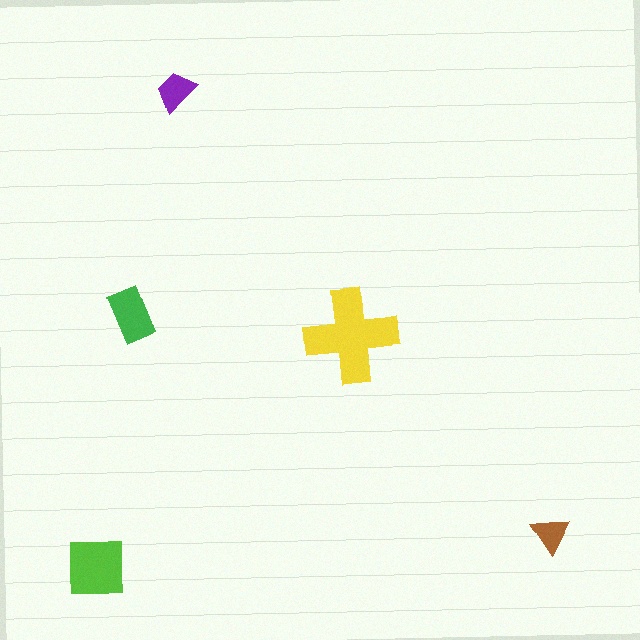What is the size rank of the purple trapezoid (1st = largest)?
4th.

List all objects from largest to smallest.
The yellow cross, the lime square, the green rectangle, the purple trapezoid, the brown triangle.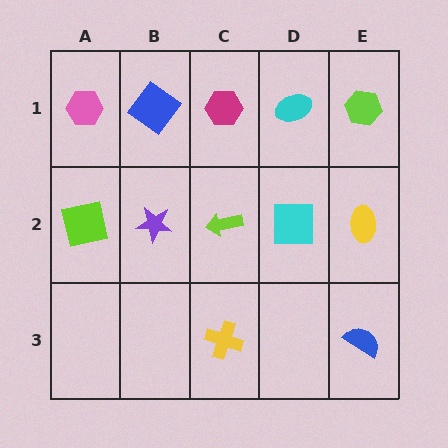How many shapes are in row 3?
2 shapes.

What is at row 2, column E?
A yellow ellipse.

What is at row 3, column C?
A yellow cross.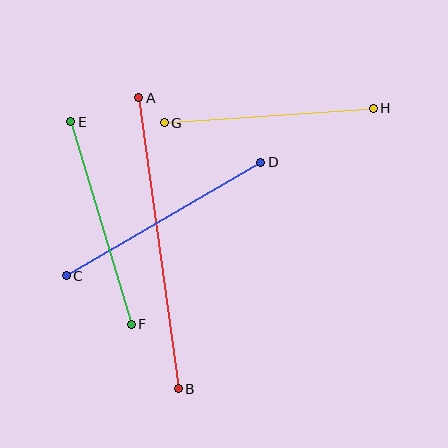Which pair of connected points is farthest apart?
Points A and B are farthest apart.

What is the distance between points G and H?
The distance is approximately 209 pixels.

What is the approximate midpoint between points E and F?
The midpoint is at approximately (101, 223) pixels.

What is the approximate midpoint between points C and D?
The midpoint is at approximately (163, 219) pixels.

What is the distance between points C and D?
The distance is approximately 225 pixels.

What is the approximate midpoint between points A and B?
The midpoint is at approximately (159, 243) pixels.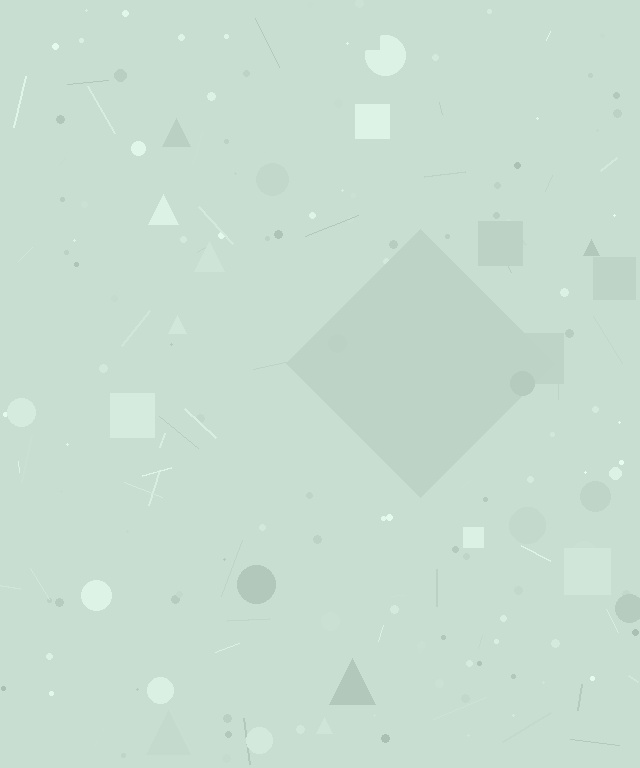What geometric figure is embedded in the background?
A diamond is embedded in the background.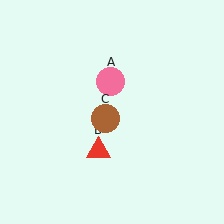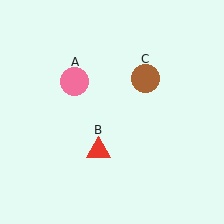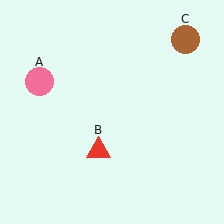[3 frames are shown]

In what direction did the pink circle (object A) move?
The pink circle (object A) moved left.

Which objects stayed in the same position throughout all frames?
Red triangle (object B) remained stationary.